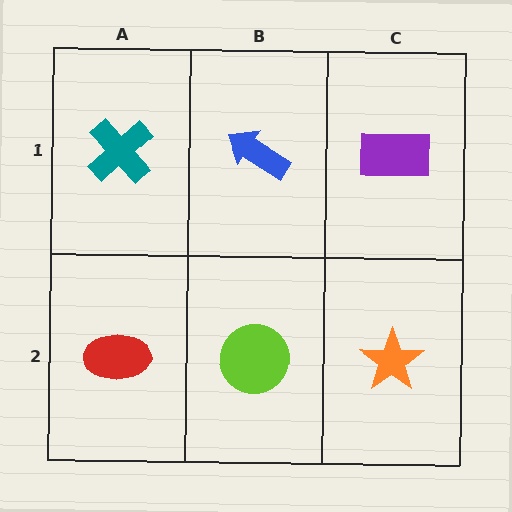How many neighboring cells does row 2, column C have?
2.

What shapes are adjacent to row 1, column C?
An orange star (row 2, column C), a blue arrow (row 1, column B).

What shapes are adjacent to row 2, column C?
A purple rectangle (row 1, column C), a lime circle (row 2, column B).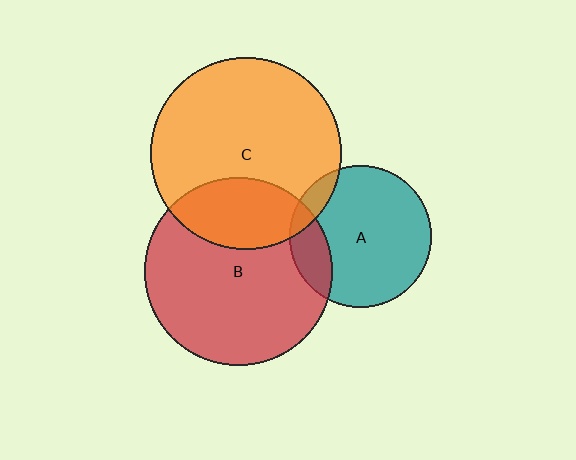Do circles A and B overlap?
Yes.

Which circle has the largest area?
Circle C (orange).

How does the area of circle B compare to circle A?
Approximately 1.7 times.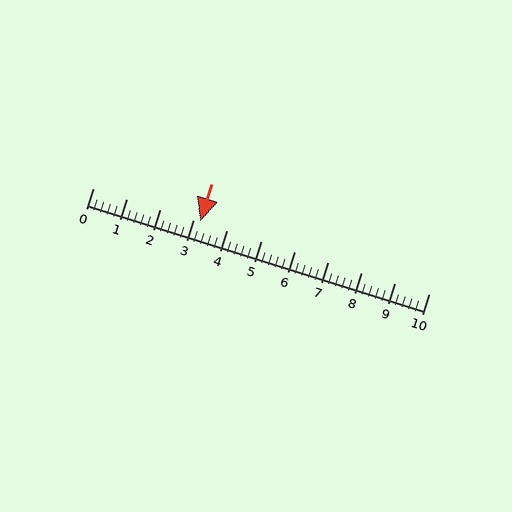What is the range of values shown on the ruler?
The ruler shows values from 0 to 10.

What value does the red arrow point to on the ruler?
The red arrow points to approximately 3.2.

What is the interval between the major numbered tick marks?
The major tick marks are spaced 1 units apart.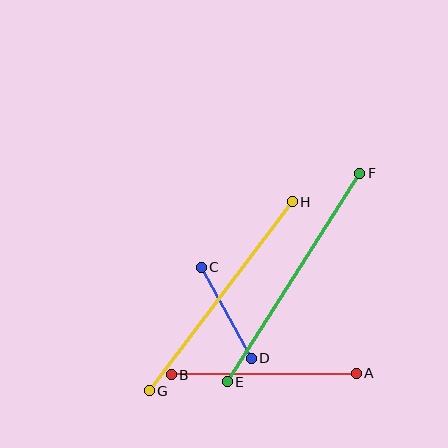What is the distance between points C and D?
The distance is approximately 104 pixels.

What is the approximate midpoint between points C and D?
The midpoint is at approximately (226, 313) pixels.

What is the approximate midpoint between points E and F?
The midpoint is at approximately (294, 277) pixels.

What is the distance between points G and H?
The distance is approximately 237 pixels.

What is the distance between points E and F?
The distance is approximately 247 pixels.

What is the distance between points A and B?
The distance is approximately 185 pixels.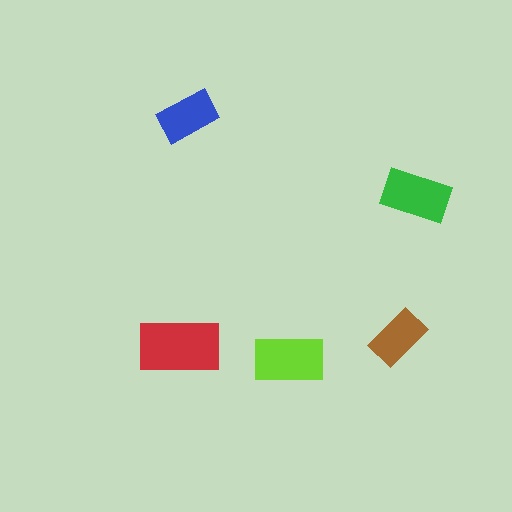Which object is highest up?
The blue rectangle is topmost.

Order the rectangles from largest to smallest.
the red one, the lime one, the green one, the blue one, the brown one.